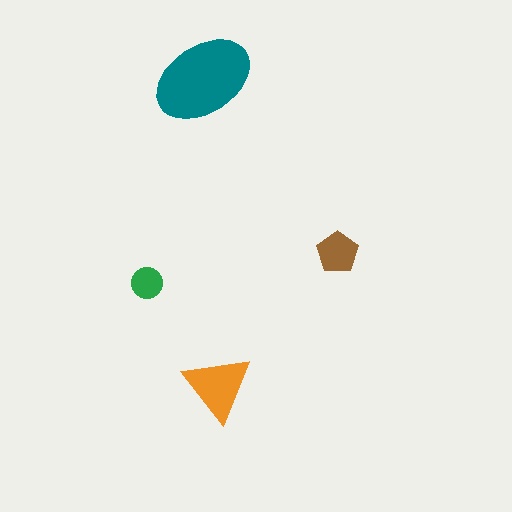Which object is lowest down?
The orange triangle is bottommost.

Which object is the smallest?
The green circle.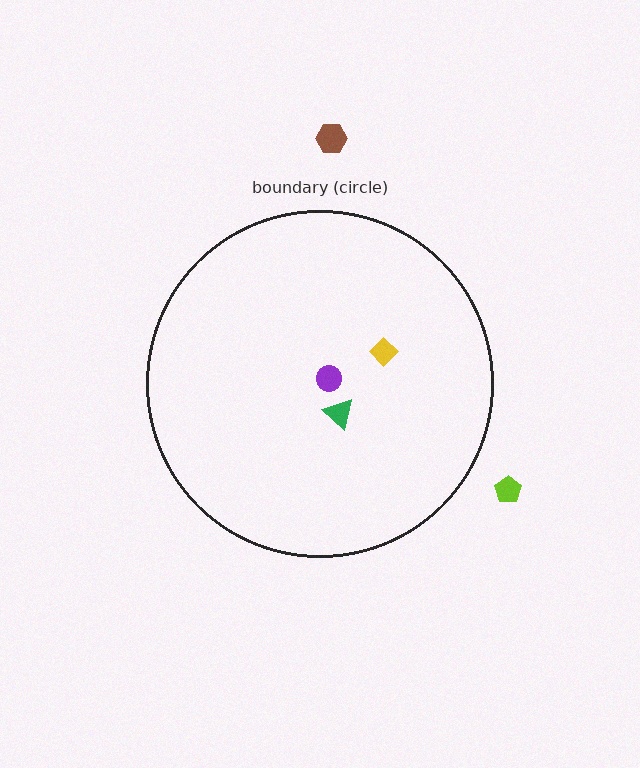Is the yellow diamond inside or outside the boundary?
Inside.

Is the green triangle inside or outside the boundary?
Inside.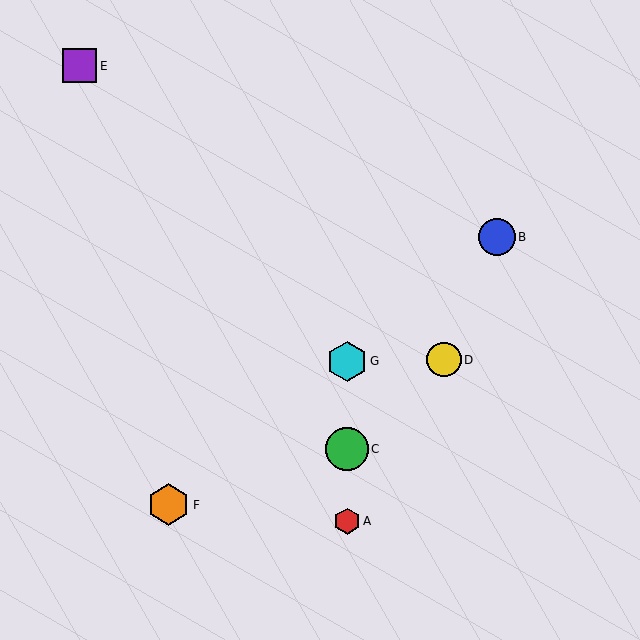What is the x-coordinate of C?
Object C is at x≈347.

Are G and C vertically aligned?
Yes, both are at x≈347.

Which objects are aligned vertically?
Objects A, C, G are aligned vertically.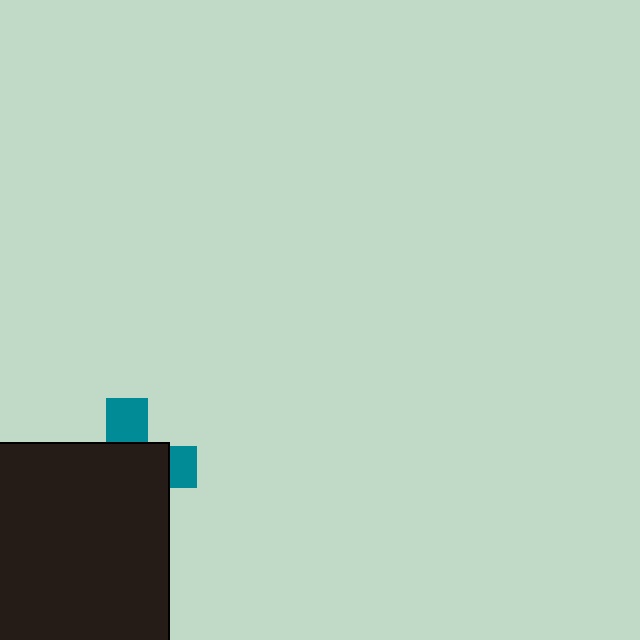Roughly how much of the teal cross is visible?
A small part of it is visible (roughly 30%).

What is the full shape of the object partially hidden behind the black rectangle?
The partially hidden object is a teal cross.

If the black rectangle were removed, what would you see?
You would see the complete teal cross.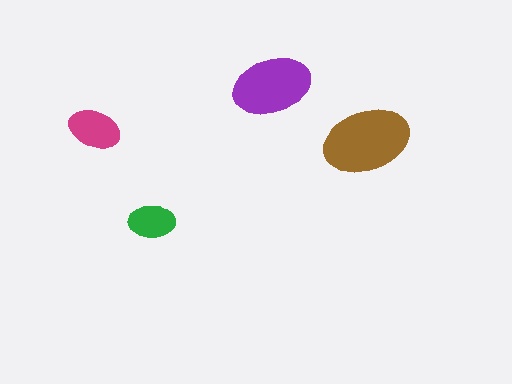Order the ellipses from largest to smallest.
the brown one, the purple one, the magenta one, the green one.